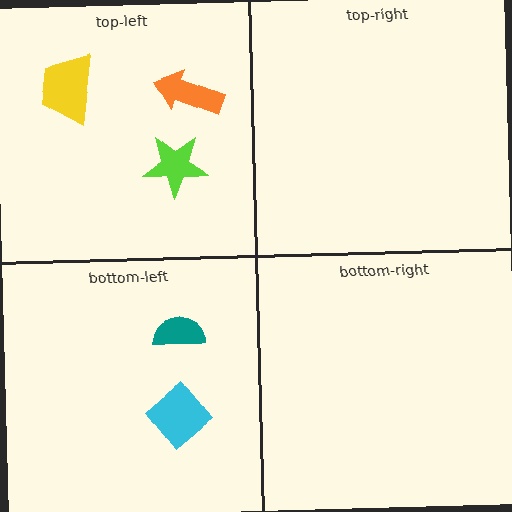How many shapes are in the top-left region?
3.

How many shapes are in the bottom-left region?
2.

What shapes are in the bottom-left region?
The cyan diamond, the teal semicircle.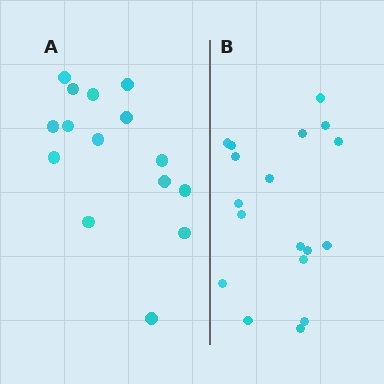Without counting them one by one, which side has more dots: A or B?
Region B (the right region) has more dots.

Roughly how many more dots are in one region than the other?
Region B has just a few more — roughly 2 or 3 more dots than region A.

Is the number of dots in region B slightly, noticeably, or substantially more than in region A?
Region B has only slightly more — the two regions are fairly close. The ratio is roughly 1.2 to 1.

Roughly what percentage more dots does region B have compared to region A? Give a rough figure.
About 20% more.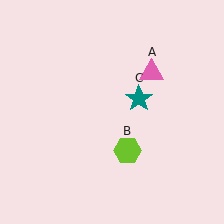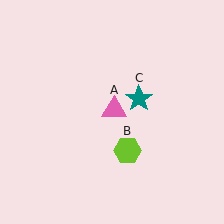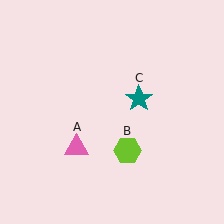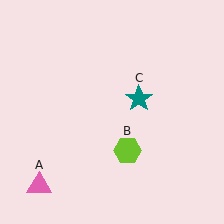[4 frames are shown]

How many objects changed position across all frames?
1 object changed position: pink triangle (object A).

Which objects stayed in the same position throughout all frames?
Lime hexagon (object B) and teal star (object C) remained stationary.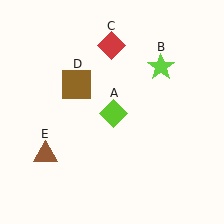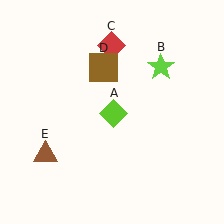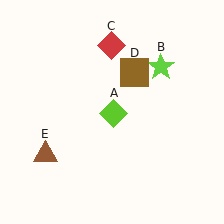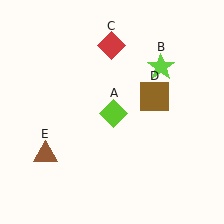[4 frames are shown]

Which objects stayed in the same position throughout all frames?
Lime diamond (object A) and lime star (object B) and red diamond (object C) and brown triangle (object E) remained stationary.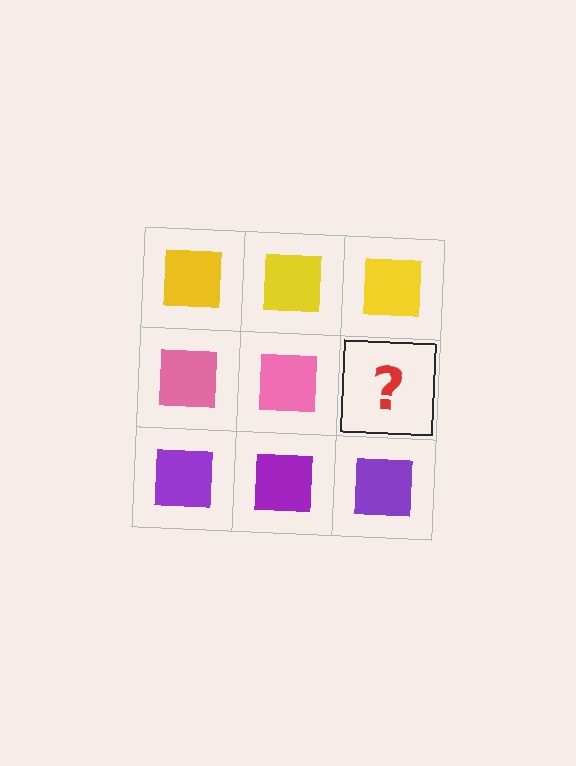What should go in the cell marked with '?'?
The missing cell should contain a pink square.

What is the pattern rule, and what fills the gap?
The rule is that each row has a consistent color. The gap should be filled with a pink square.